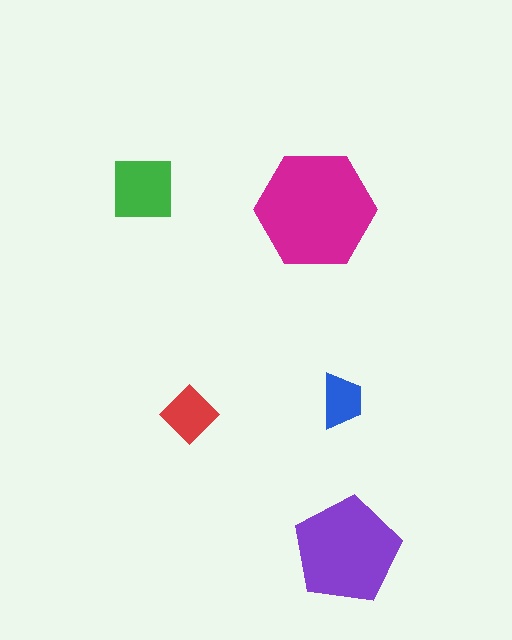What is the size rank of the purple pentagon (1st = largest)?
2nd.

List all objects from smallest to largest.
The blue trapezoid, the red diamond, the green square, the purple pentagon, the magenta hexagon.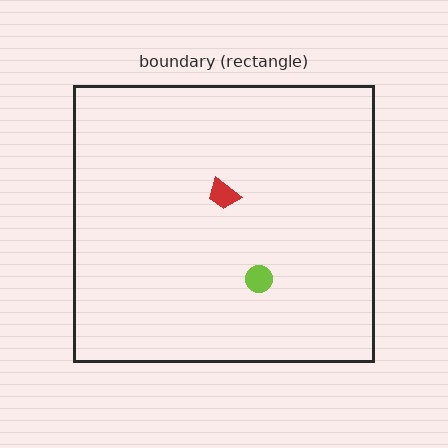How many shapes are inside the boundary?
2 inside, 0 outside.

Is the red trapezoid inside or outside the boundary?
Inside.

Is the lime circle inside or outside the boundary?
Inside.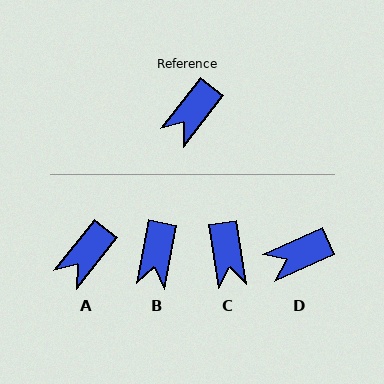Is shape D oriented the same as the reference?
No, it is off by about 28 degrees.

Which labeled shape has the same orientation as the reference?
A.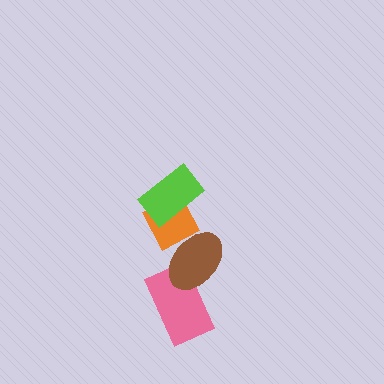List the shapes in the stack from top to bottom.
From top to bottom: the lime rectangle, the orange diamond, the brown ellipse, the pink rectangle.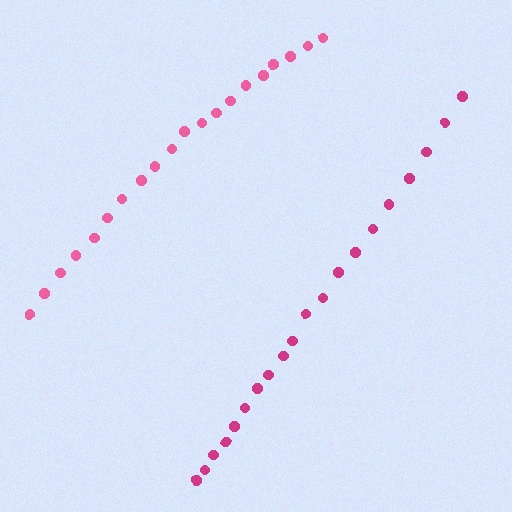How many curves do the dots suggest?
There are 2 distinct paths.